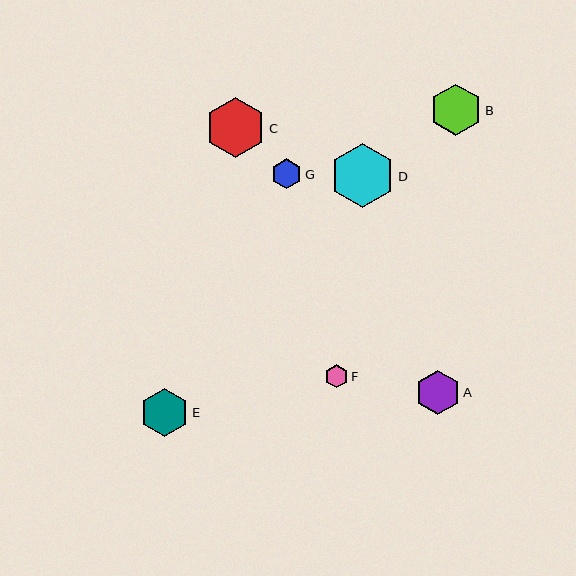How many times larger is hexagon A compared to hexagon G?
Hexagon A is approximately 1.5 times the size of hexagon G.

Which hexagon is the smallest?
Hexagon F is the smallest with a size of approximately 23 pixels.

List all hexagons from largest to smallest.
From largest to smallest: D, C, B, E, A, G, F.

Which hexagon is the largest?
Hexagon D is the largest with a size of approximately 64 pixels.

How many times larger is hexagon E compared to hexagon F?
Hexagon E is approximately 2.1 times the size of hexagon F.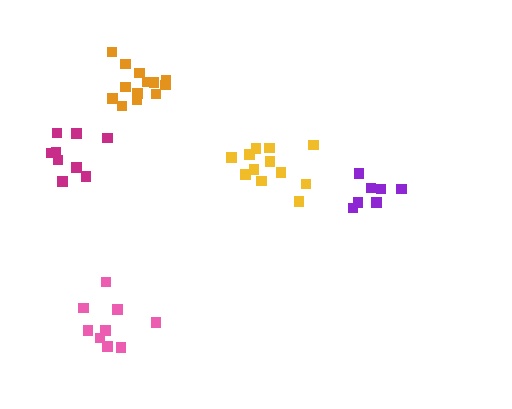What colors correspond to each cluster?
The clusters are colored: purple, orange, magenta, yellow, pink.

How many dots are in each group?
Group 1: 7 dots, Group 2: 13 dots, Group 3: 9 dots, Group 4: 12 dots, Group 5: 9 dots (50 total).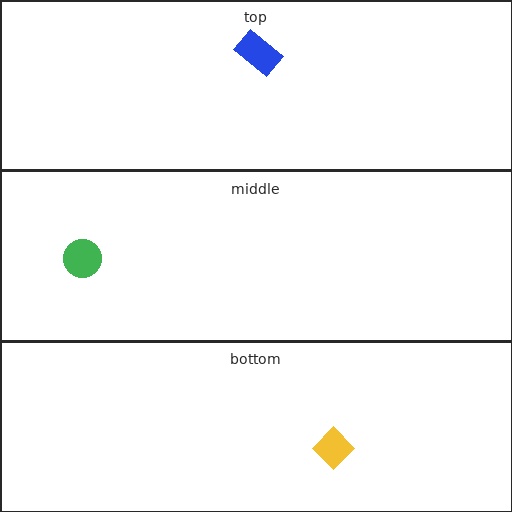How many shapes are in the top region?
1.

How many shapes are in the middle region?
1.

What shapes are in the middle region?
The green circle.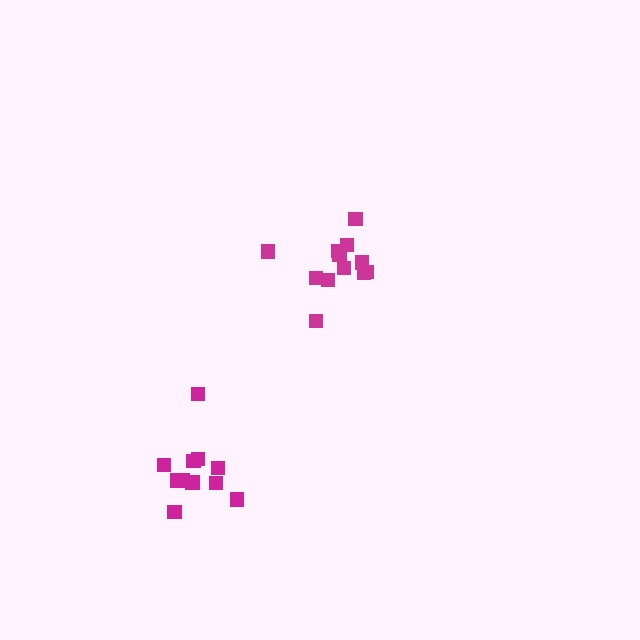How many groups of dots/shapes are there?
There are 2 groups.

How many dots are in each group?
Group 1: 12 dots, Group 2: 11 dots (23 total).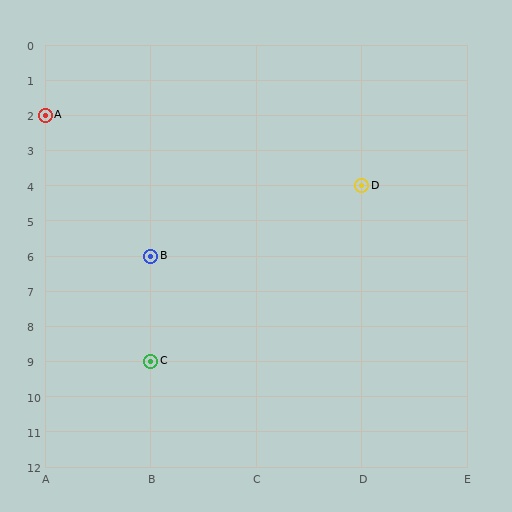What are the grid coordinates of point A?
Point A is at grid coordinates (A, 2).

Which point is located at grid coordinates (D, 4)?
Point D is at (D, 4).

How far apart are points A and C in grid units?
Points A and C are 1 column and 7 rows apart (about 7.1 grid units diagonally).